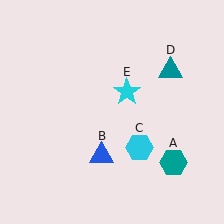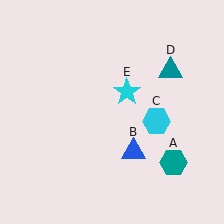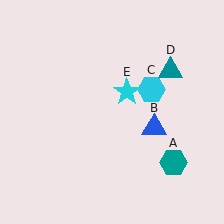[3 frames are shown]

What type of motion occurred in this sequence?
The blue triangle (object B), cyan hexagon (object C) rotated counterclockwise around the center of the scene.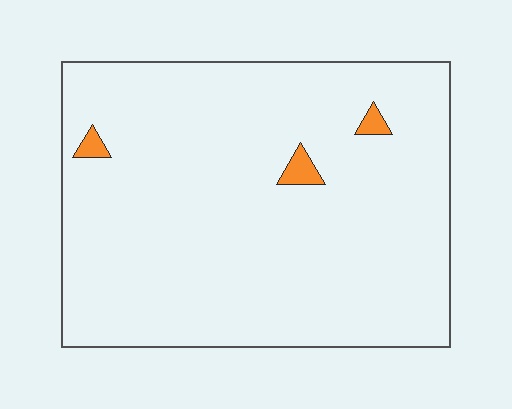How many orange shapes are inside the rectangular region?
3.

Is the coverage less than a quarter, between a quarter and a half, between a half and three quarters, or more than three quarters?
Less than a quarter.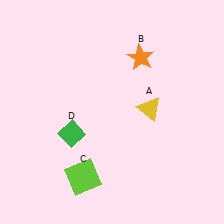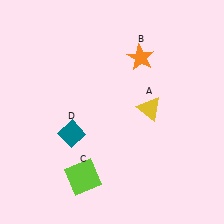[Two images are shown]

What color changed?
The diamond (D) changed from green in Image 1 to teal in Image 2.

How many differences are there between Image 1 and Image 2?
There is 1 difference between the two images.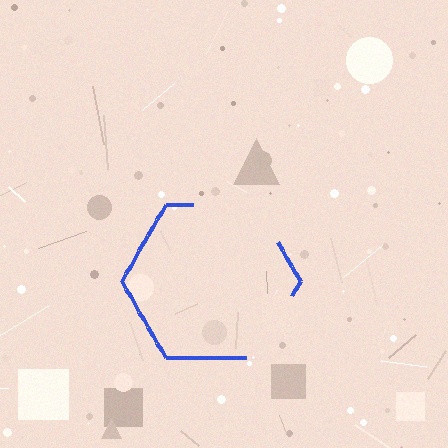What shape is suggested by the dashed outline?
The dashed outline suggests a hexagon.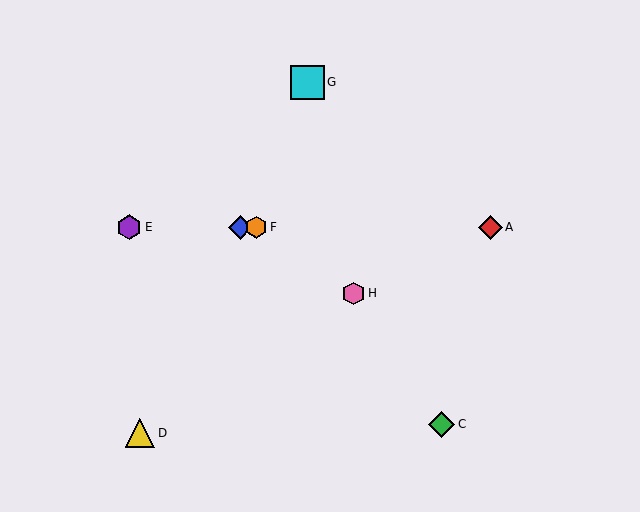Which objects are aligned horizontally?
Objects A, B, E, F are aligned horizontally.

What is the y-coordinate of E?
Object E is at y≈227.